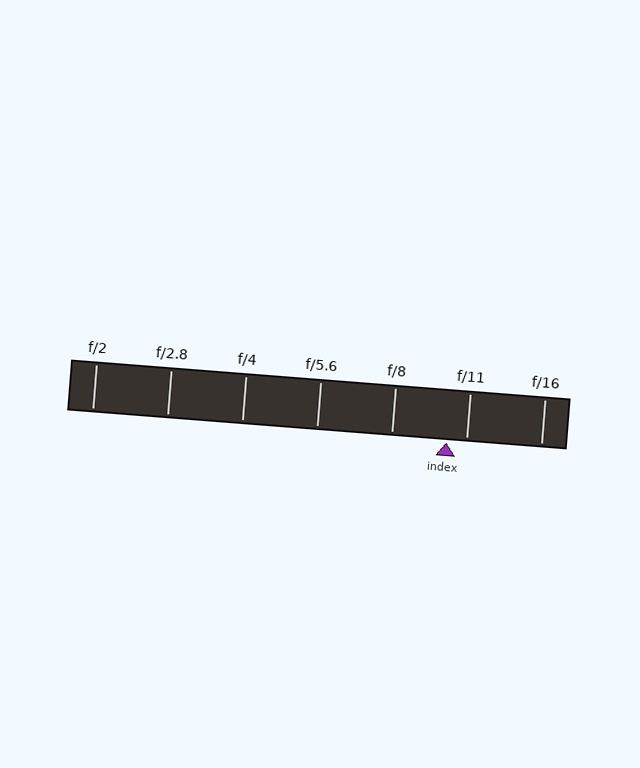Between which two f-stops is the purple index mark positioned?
The index mark is between f/8 and f/11.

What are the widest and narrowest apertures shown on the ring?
The widest aperture shown is f/2 and the narrowest is f/16.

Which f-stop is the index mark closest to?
The index mark is closest to f/11.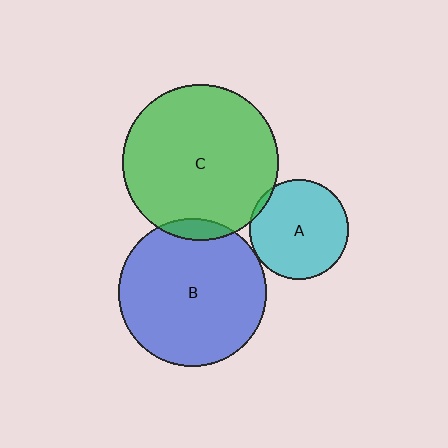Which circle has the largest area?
Circle C (green).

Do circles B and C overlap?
Yes.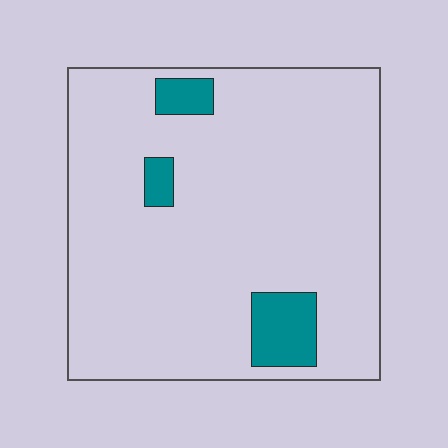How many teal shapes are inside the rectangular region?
3.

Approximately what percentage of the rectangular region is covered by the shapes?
Approximately 10%.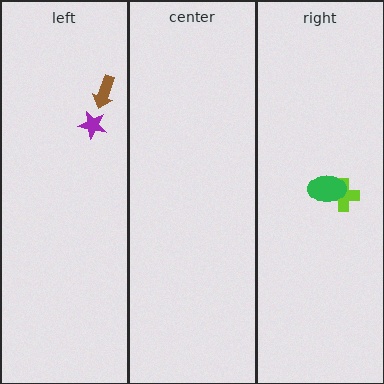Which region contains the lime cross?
The right region.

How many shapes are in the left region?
2.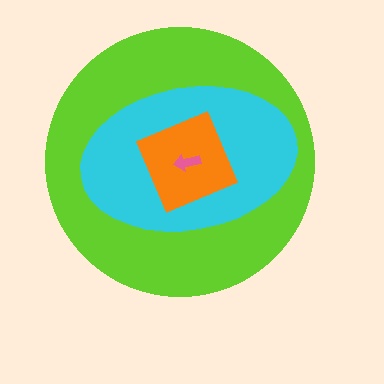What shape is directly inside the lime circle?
The cyan ellipse.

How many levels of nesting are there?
4.